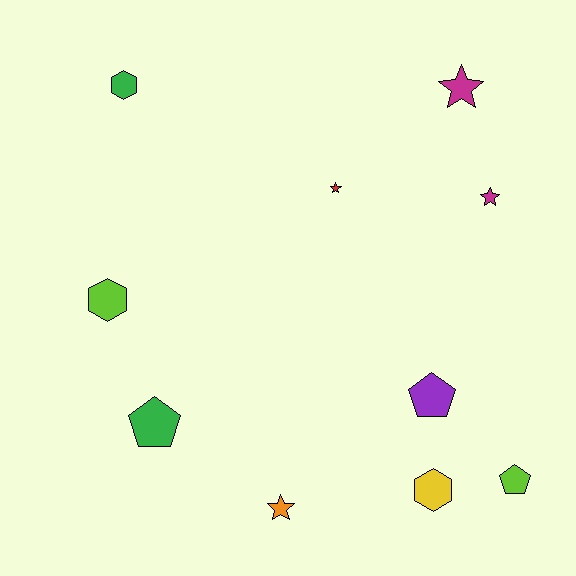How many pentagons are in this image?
There are 3 pentagons.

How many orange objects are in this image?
There is 1 orange object.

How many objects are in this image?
There are 10 objects.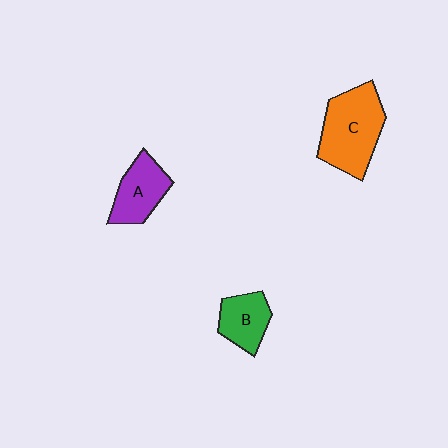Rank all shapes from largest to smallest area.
From largest to smallest: C (orange), A (purple), B (green).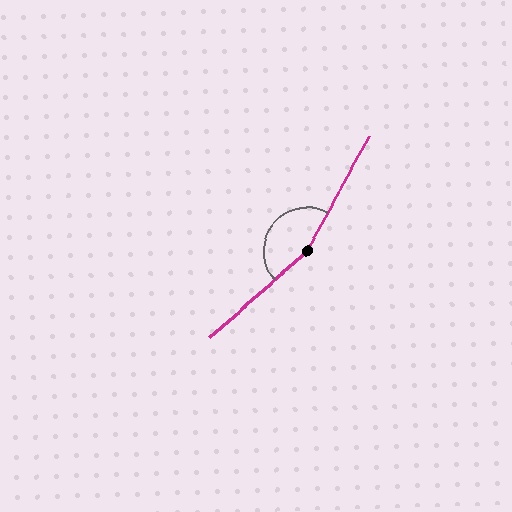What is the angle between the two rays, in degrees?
Approximately 161 degrees.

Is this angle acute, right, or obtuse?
It is obtuse.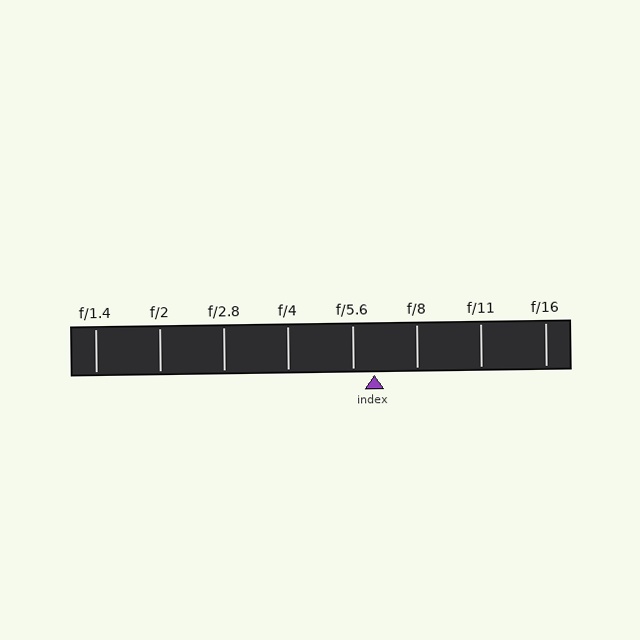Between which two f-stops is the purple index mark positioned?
The index mark is between f/5.6 and f/8.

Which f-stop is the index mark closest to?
The index mark is closest to f/5.6.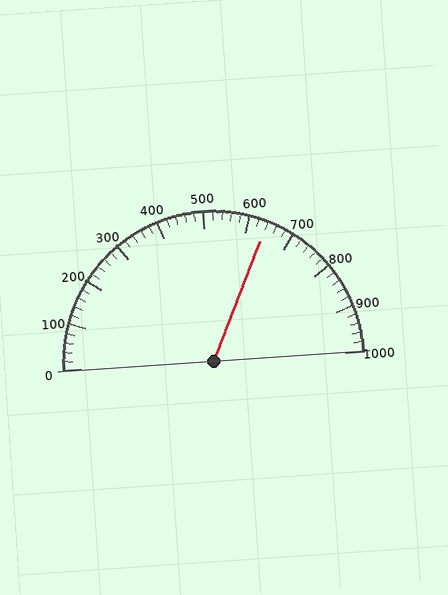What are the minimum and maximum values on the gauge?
The gauge ranges from 0 to 1000.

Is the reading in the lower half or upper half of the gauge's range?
The reading is in the upper half of the range (0 to 1000).